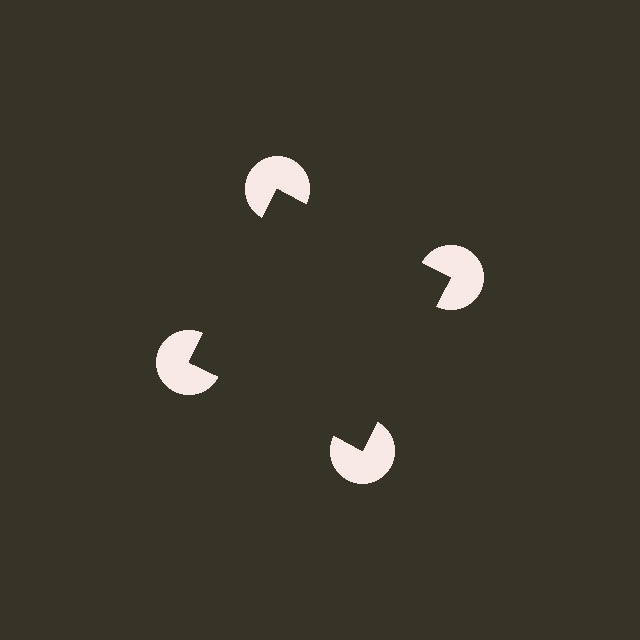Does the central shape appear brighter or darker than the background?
It typically appears slightly darker than the background, even though no actual brightness change is drawn.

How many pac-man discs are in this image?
There are 4 — one at each vertex of the illusory square.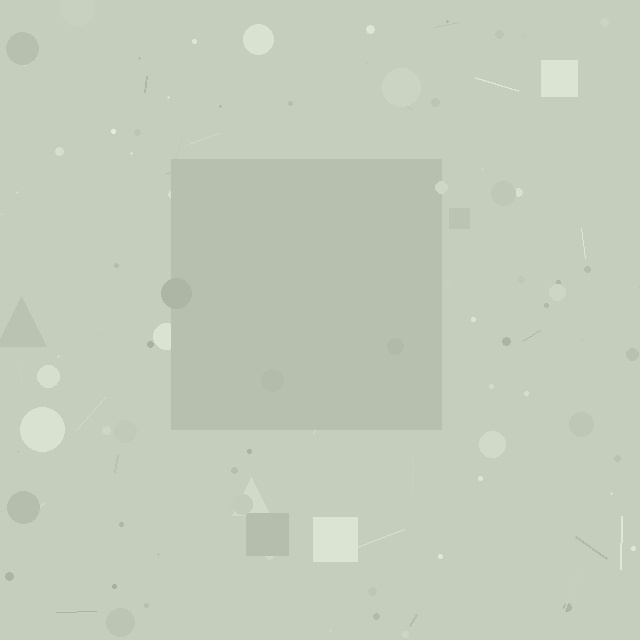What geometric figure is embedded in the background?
A square is embedded in the background.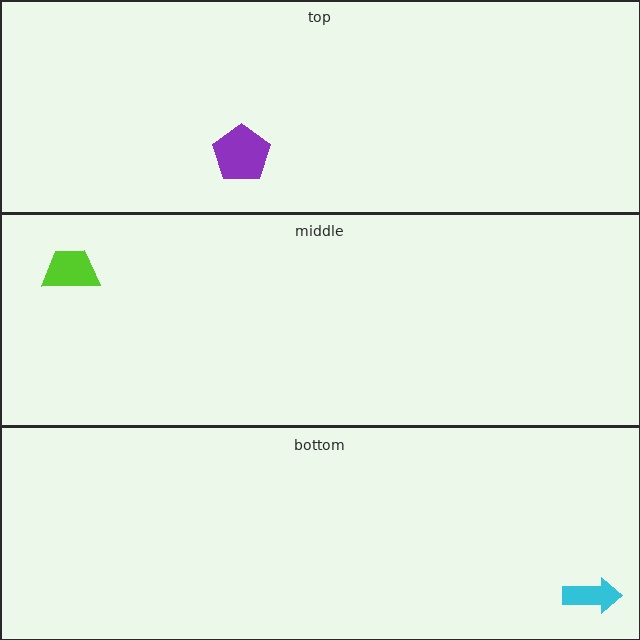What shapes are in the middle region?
The lime trapezoid.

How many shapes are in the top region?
1.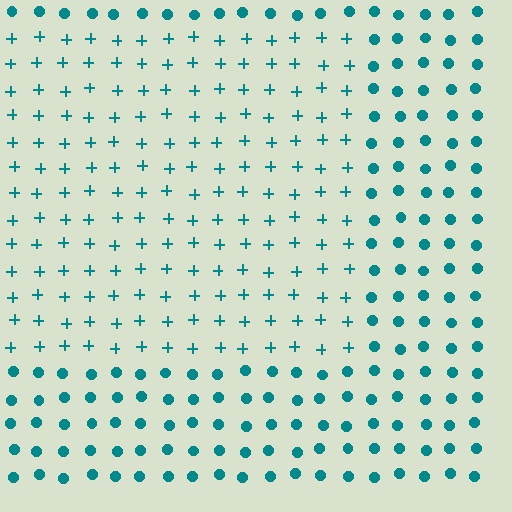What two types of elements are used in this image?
The image uses plus signs inside the rectangle region and circles outside it.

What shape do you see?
I see a rectangle.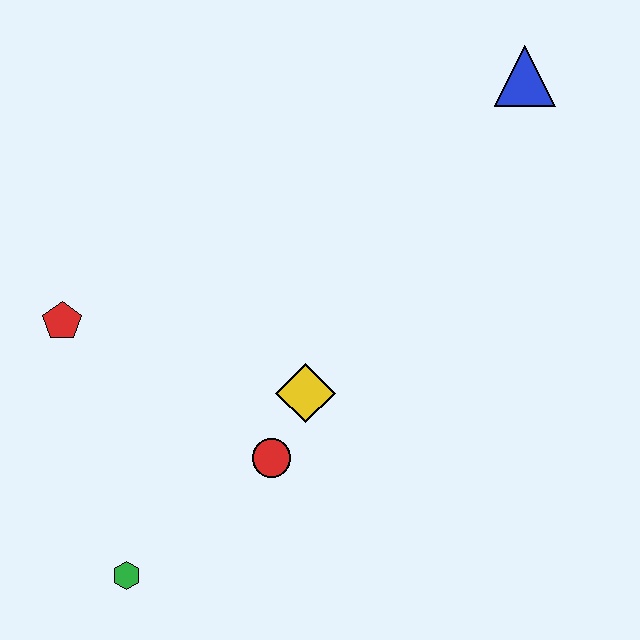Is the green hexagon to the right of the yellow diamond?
No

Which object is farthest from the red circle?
The blue triangle is farthest from the red circle.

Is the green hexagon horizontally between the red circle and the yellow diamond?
No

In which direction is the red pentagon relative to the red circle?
The red pentagon is to the left of the red circle.